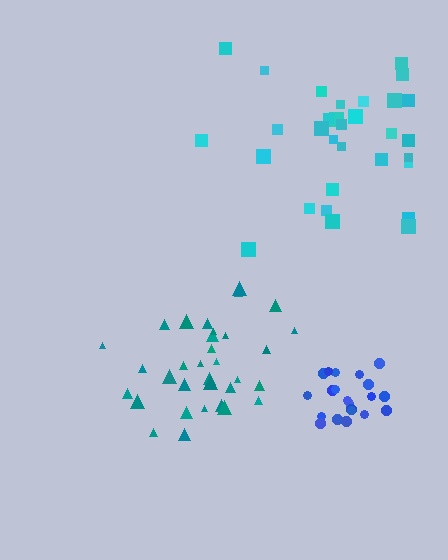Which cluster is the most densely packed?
Blue.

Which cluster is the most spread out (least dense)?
Cyan.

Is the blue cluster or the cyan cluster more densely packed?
Blue.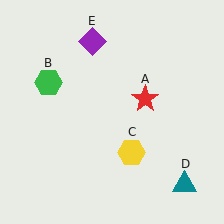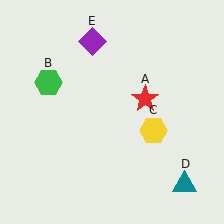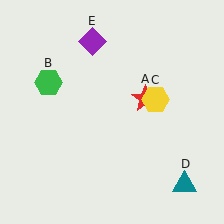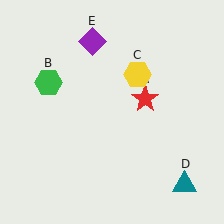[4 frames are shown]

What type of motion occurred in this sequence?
The yellow hexagon (object C) rotated counterclockwise around the center of the scene.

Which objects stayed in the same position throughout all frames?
Red star (object A) and green hexagon (object B) and teal triangle (object D) and purple diamond (object E) remained stationary.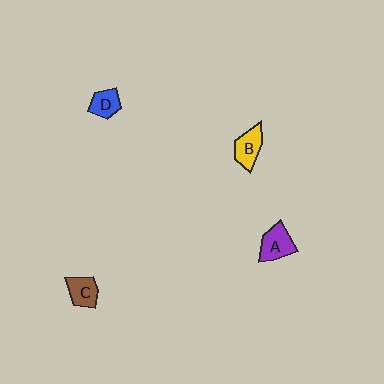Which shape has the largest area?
Shape A (purple).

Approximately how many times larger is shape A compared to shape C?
Approximately 1.2 times.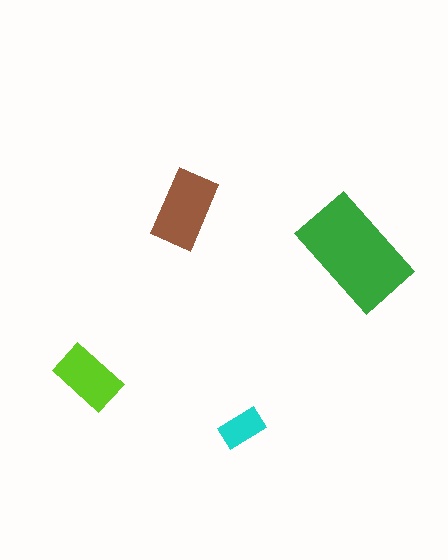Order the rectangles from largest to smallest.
the green one, the brown one, the lime one, the cyan one.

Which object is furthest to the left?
The lime rectangle is leftmost.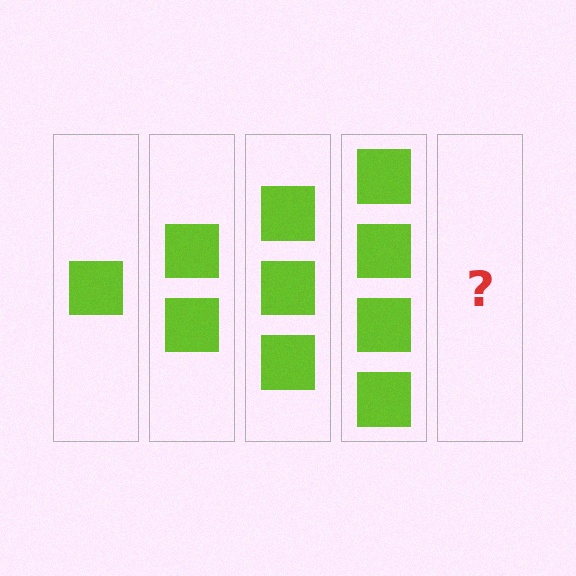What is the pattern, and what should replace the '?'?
The pattern is that each step adds one more square. The '?' should be 5 squares.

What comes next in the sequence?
The next element should be 5 squares.